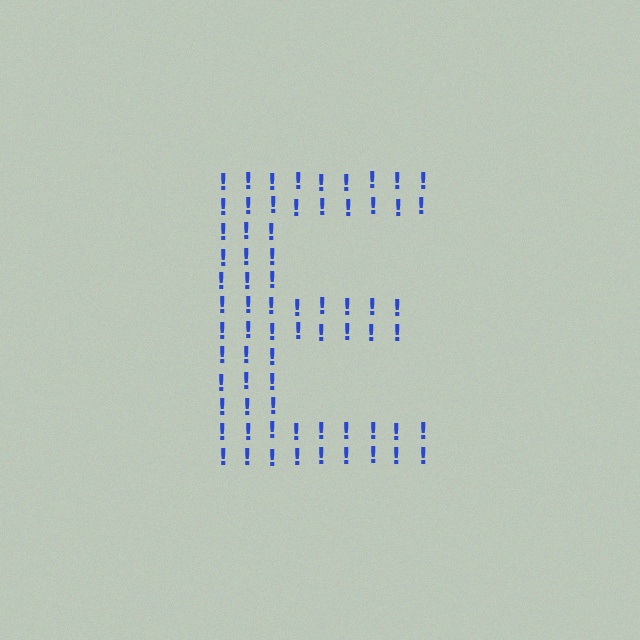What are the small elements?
The small elements are exclamation marks.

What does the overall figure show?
The overall figure shows the letter E.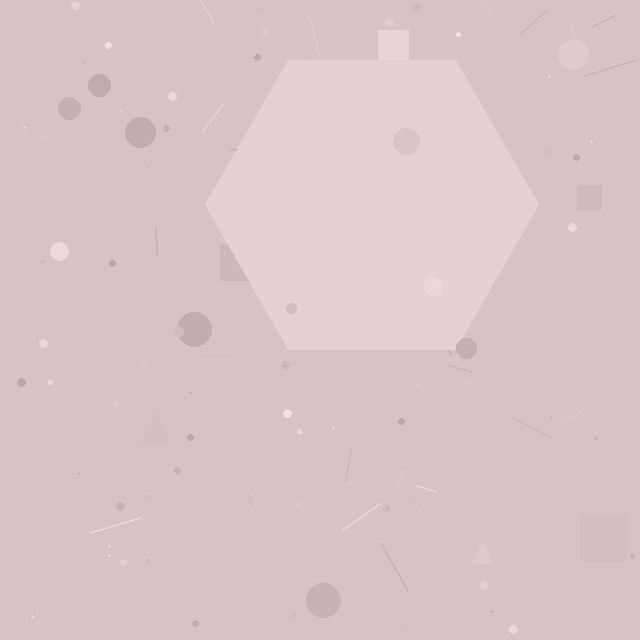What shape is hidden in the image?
A hexagon is hidden in the image.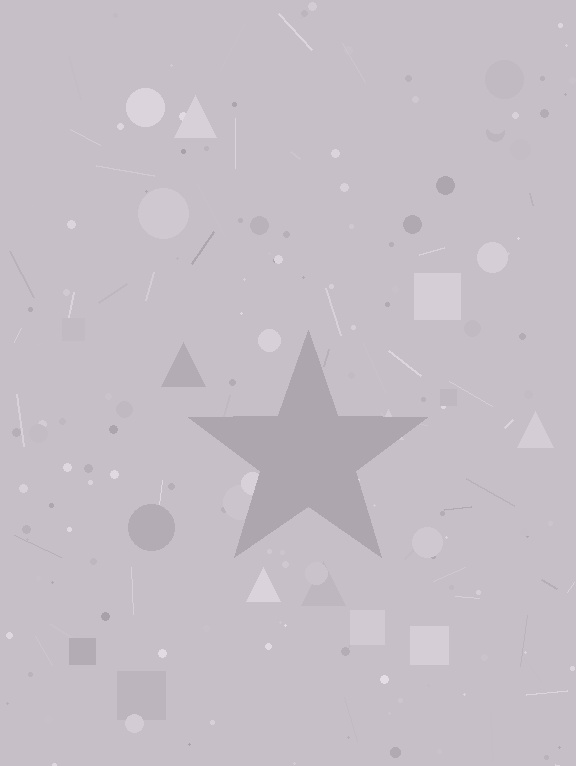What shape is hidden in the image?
A star is hidden in the image.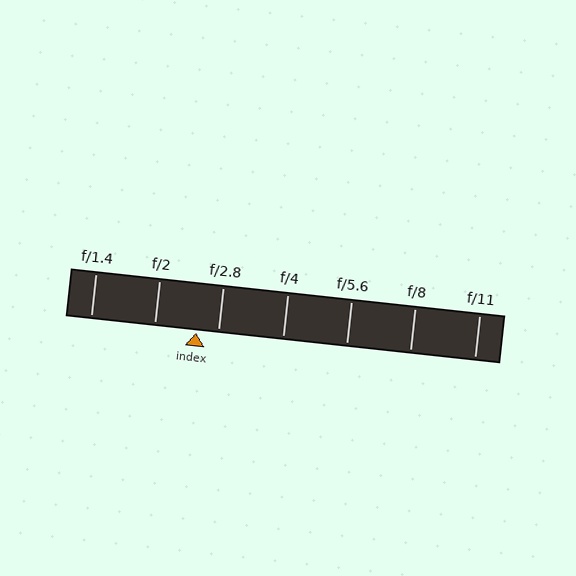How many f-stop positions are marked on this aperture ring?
There are 7 f-stop positions marked.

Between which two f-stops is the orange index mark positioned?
The index mark is between f/2 and f/2.8.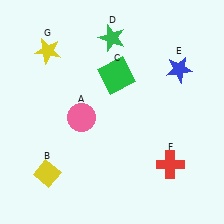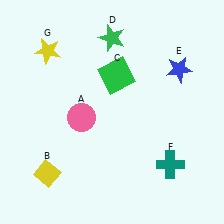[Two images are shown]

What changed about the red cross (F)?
In Image 1, F is red. In Image 2, it changed to teal.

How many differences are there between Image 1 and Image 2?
There is 1 difference between the two images.